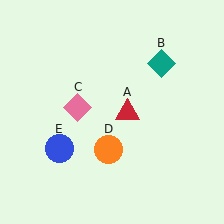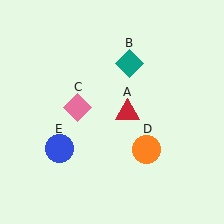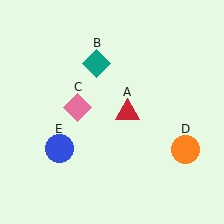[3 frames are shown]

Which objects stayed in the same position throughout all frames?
Red triangle (object A) and pink diamond (object C) and blue circle (object E) remained stationary.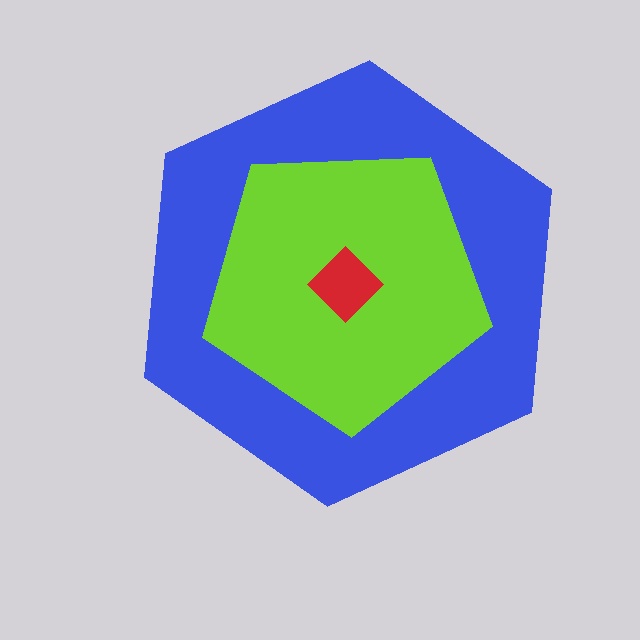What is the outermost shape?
The blue hexagon.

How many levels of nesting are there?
3.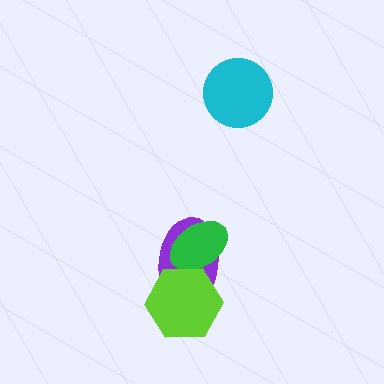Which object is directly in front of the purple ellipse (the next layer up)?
The green ellipse is directly in front of the purple ellipse.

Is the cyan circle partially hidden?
No, no other shape covers it.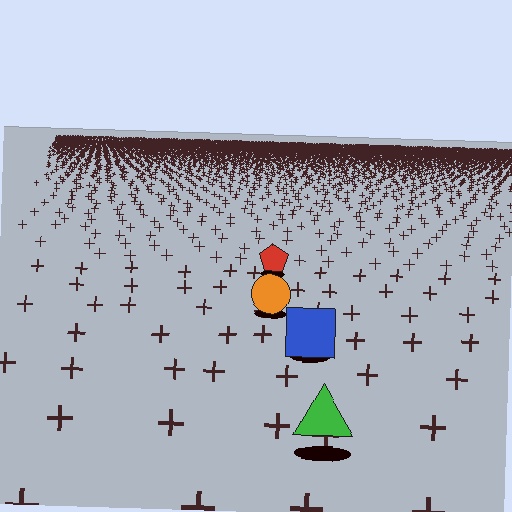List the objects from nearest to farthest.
From nearest to farthest: the green triangle, the blue square, the orange circle, the red pentagon.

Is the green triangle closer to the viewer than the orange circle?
Yes. The green triangle is closer — you can tell from the texture gradient: the ground texture is coarser near it.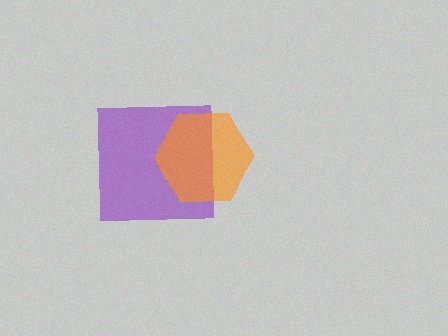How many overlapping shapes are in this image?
There are 2 overlapping shapes in the image.